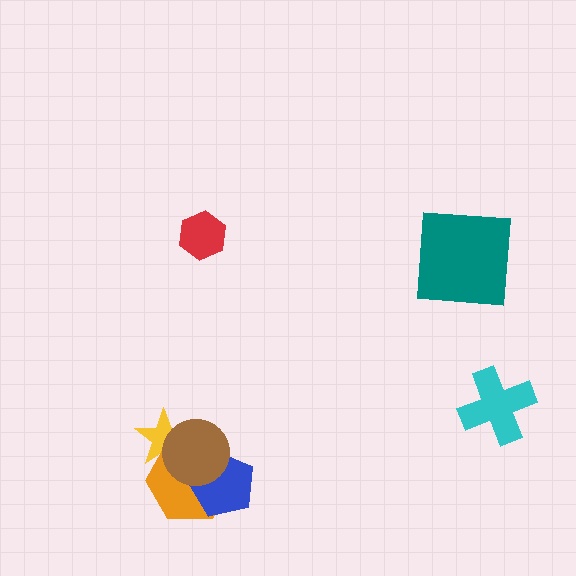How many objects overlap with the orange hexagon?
3 objects overlap with the orange hexagon.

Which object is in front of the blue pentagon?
The brown circle is in front of the blue pentagon.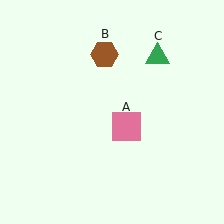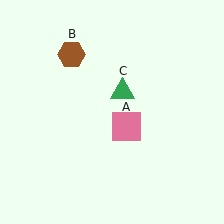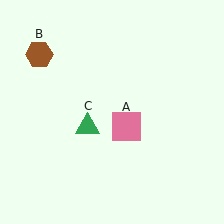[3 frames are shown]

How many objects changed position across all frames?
2 objects changed position: brown hexagon (object B), green triangle (object C).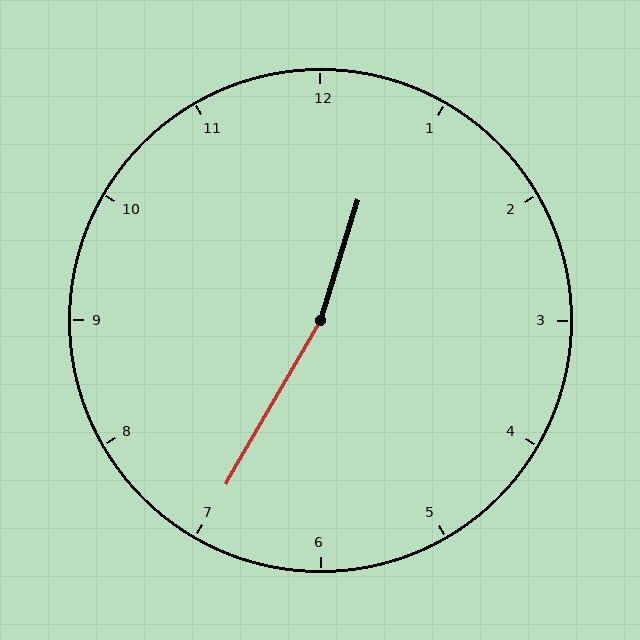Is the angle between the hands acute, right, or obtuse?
It is obtuse.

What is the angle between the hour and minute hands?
Approximately 168 degrees.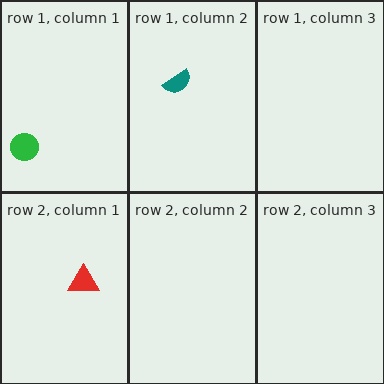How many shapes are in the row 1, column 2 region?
1.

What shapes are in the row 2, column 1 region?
The red triangle.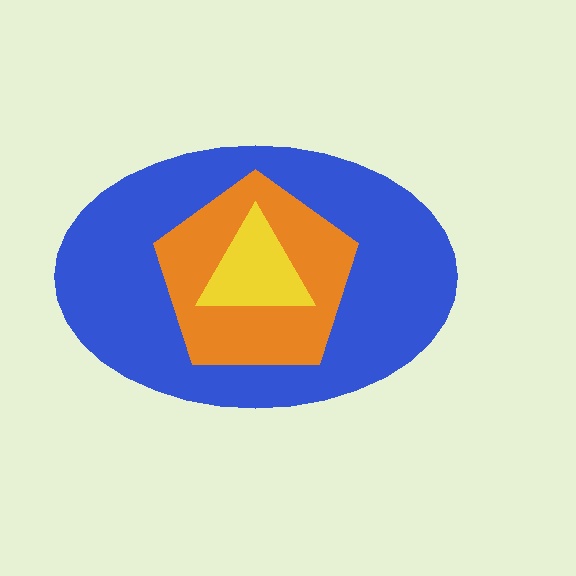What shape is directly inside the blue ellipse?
The orange pentagon.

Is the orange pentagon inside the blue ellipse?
Yes.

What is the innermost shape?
The yellow triangle.